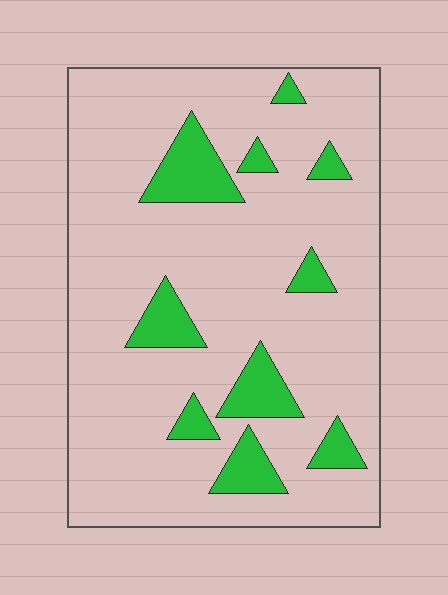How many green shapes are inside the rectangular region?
10.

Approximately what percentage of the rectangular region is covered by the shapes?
Approximately 15%.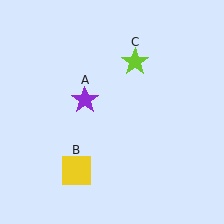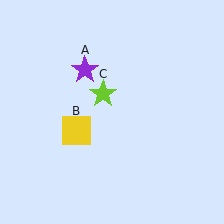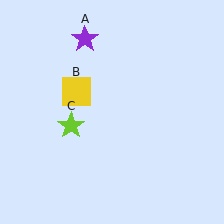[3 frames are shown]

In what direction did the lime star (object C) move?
The lime star (object C) moved down and to the left.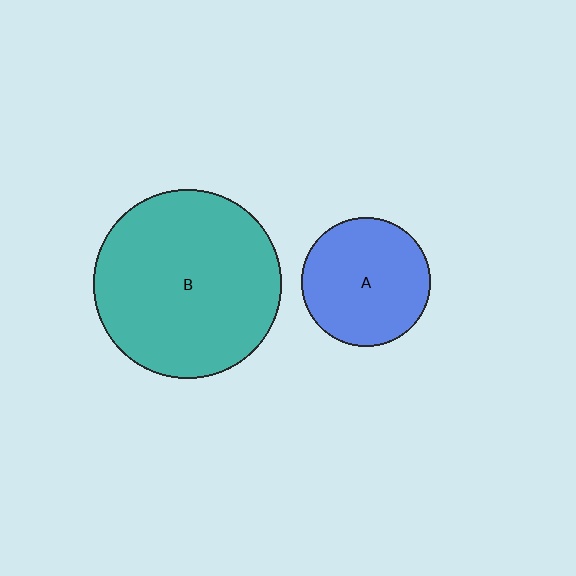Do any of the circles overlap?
No, none of the circles overlap.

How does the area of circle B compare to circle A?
Approximately 2.1 times.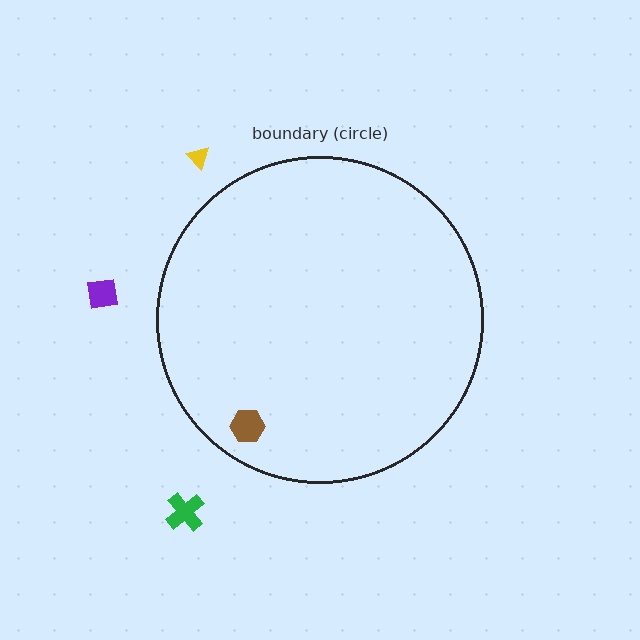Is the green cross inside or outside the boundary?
Outside.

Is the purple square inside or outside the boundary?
Outside.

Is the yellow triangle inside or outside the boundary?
Outside.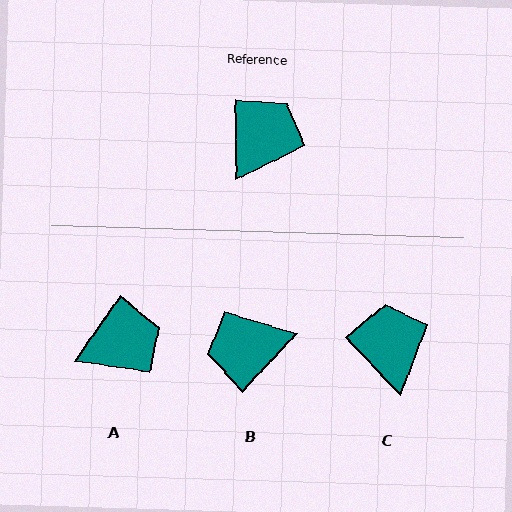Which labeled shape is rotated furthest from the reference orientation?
B, about 136 degrees away.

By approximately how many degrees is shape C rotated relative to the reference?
Approximately 42 degrees counter-clockwise.